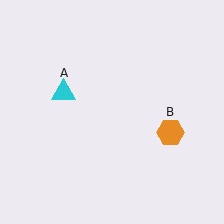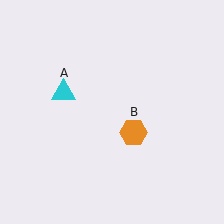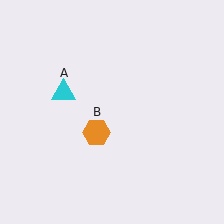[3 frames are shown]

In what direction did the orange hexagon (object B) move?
The orange hexagon (object B) moved left.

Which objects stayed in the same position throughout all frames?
Cyan triangle (object A) remained stationary.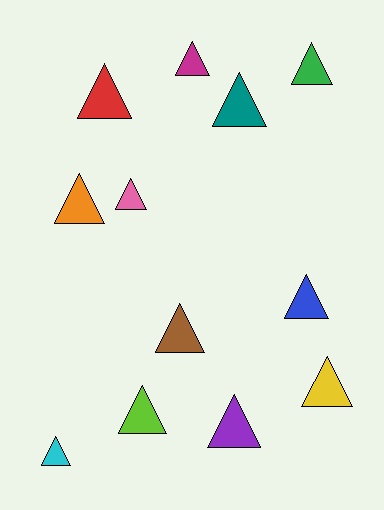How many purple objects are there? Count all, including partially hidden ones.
There is 1 purple object.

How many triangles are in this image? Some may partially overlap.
There are 12 triangles.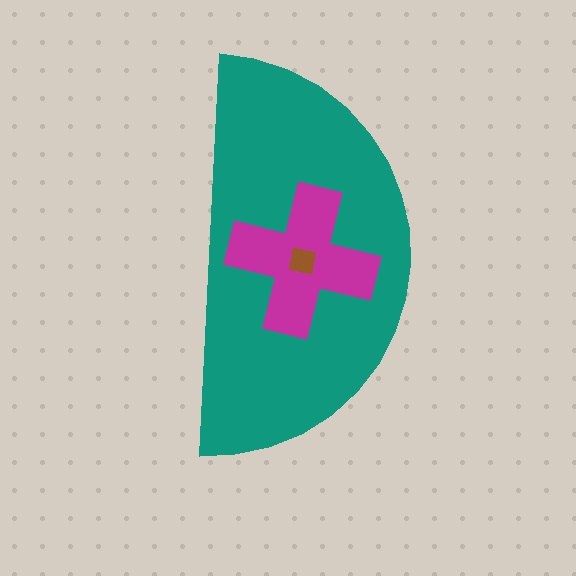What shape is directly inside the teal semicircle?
The magenta cross.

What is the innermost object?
The brown square.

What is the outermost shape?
The teal semicircle.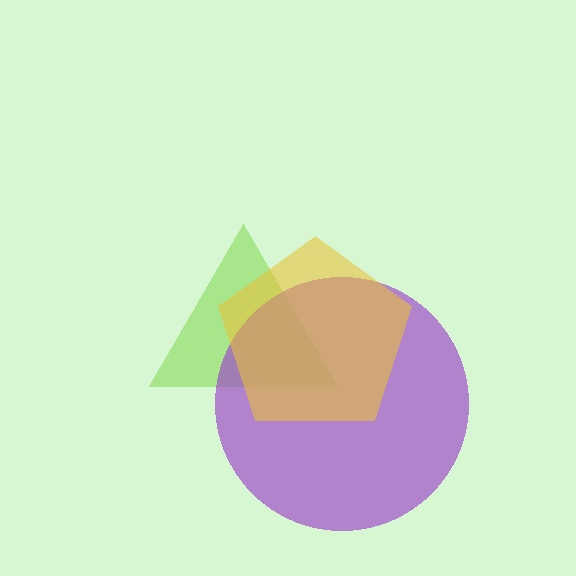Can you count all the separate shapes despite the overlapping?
Yes, there are 3 separate shapes.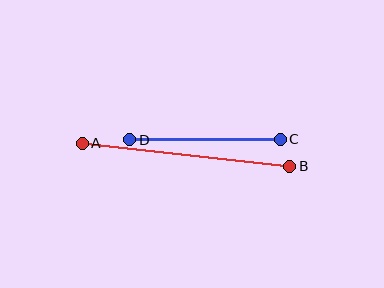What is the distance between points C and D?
The distance is approximately 151 pixels.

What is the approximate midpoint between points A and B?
The midpoint is at approximately (186, 155) pixels.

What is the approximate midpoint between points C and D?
The midpoint is at approximately (205, 140) pixels.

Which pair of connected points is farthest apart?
Points A and B are farthest apart.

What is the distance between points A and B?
The distance is approximately 209 pixels.